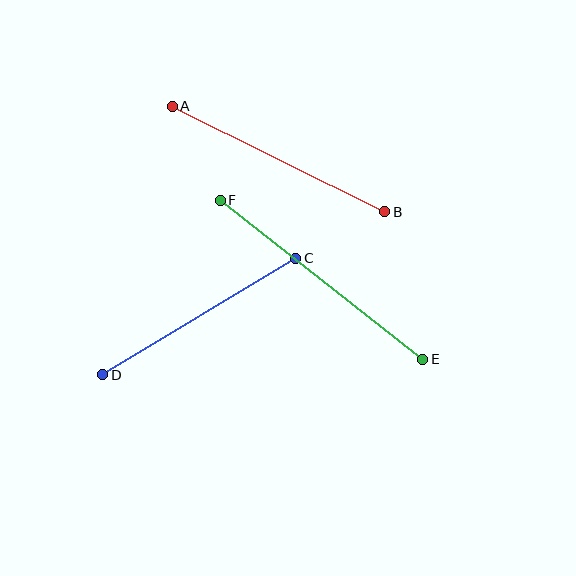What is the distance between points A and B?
The distance is approximately 237 pixels.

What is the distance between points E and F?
The distance is approximately 257 pixels.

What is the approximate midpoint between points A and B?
The midpoint is at approximately (279, 159) pixels.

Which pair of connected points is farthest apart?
Points E and F are farthest apart.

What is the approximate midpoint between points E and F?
The midpoint is at approximately (322, 280) pixels.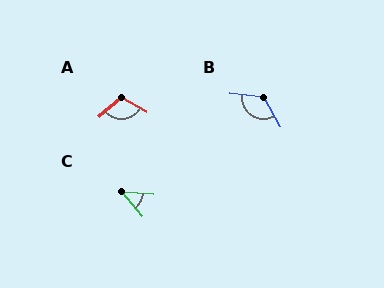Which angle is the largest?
B, at approximately 124 degrees.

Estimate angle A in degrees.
Approximately 110 degrees.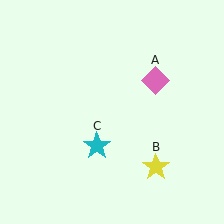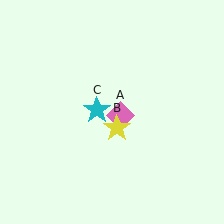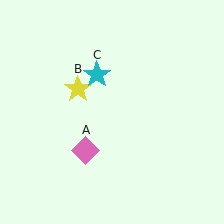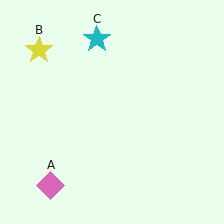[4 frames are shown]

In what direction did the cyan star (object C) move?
The cyan star (object C) moved up.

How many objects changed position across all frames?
3 objects changed position: pink diamond (object A), yellow star (object B), cyan star (object C).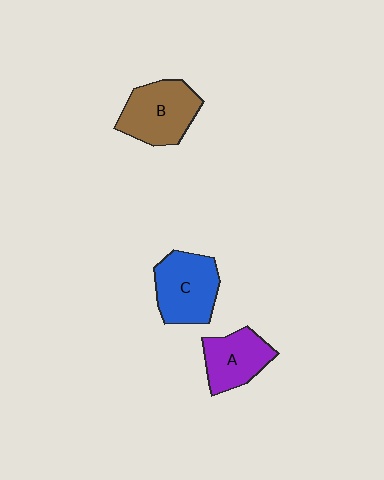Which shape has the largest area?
Shape B (brown).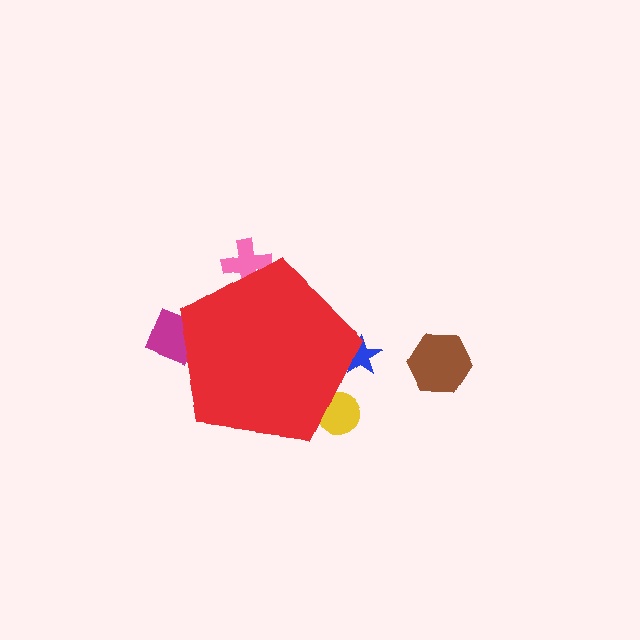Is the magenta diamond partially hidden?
Yes, the magenta diamond is partially hidden behind the red pentagon.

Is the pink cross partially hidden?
Yes, the pink cross is partially hidden behind the red pentagon.